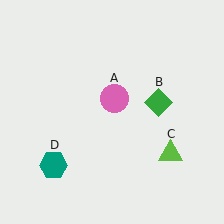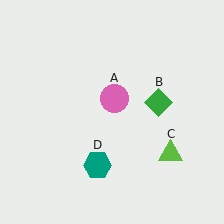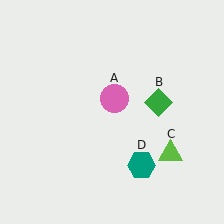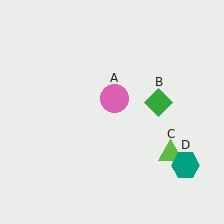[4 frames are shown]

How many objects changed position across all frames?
1 object changed position: teal hexagon (object D).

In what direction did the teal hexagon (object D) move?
The teal hexagon (object D) moved right.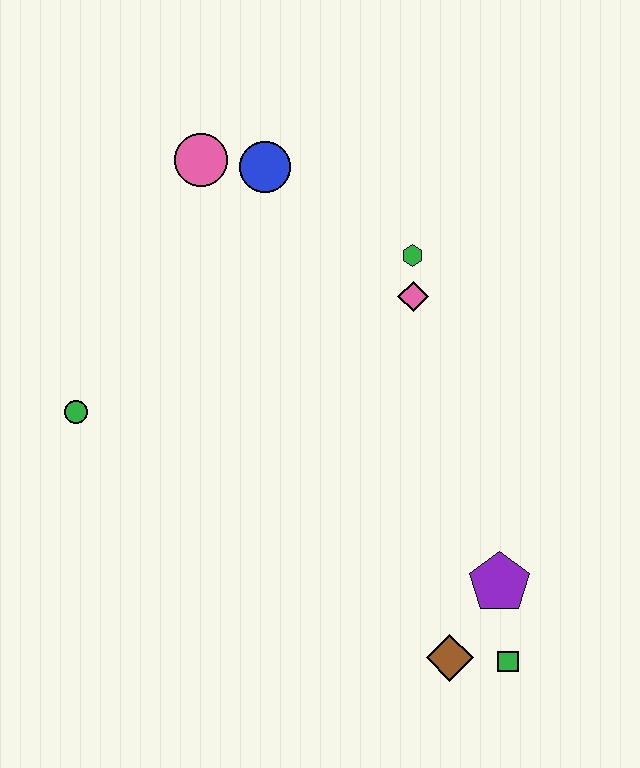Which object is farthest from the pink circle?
The green square is farthest from the pink circle.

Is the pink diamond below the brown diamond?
No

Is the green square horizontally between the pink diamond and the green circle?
No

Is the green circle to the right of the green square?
No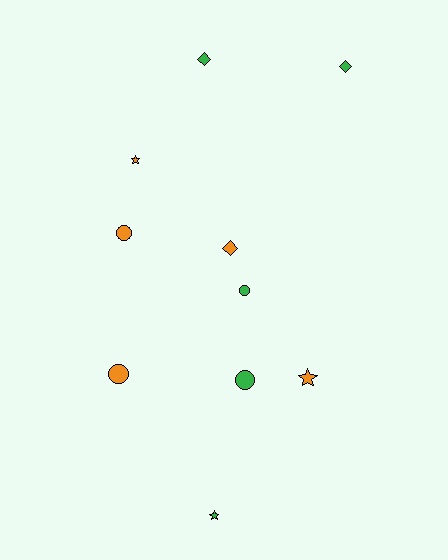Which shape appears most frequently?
Circle, with 4 objects.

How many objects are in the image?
There are 10 objects.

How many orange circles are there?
There are 2 orange circles.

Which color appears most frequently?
Green, with 5 objects.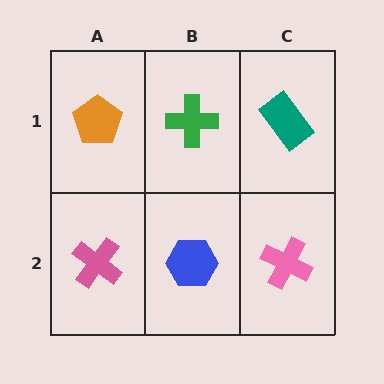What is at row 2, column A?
A pink cross.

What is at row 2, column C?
A pink cross.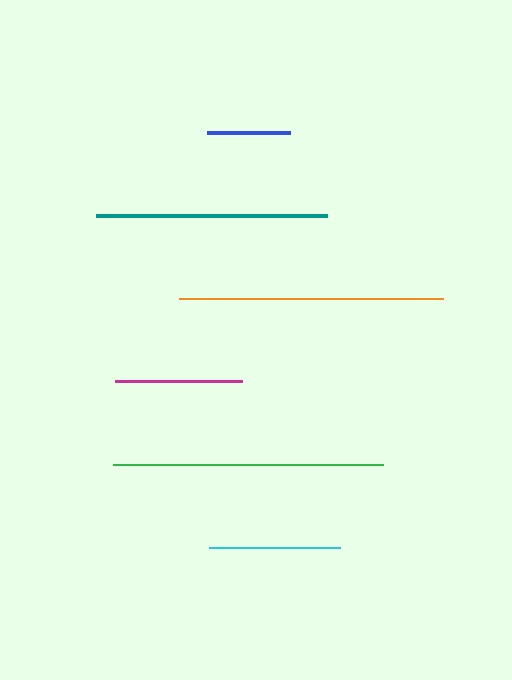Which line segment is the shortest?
The blue line is the shortest at approximately 83 pixels.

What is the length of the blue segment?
The blue segment is approximately 83 pixels long.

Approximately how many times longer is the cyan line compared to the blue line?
The cyan line is approximately 1.6 times the length of the blue line.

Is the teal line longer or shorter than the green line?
The green line is longer than the teal line.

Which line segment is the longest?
The green line is the longest at approximately 270 pixels.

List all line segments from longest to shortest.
From longest to shortest: green, orange, teal, cyan, magenta, blue.